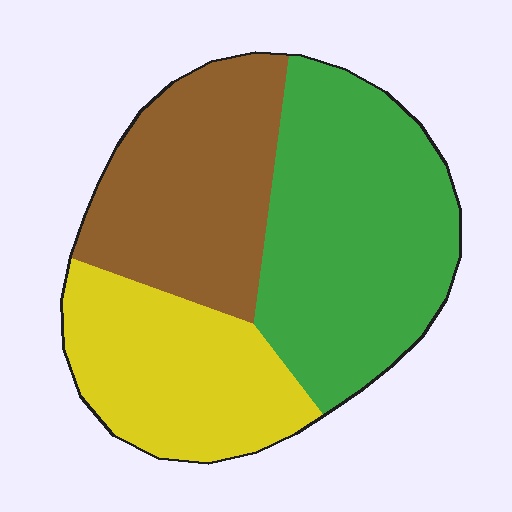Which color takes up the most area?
Green, at roughly 40%.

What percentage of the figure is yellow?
Yellow takes up about one quarter (1/4) of the figure.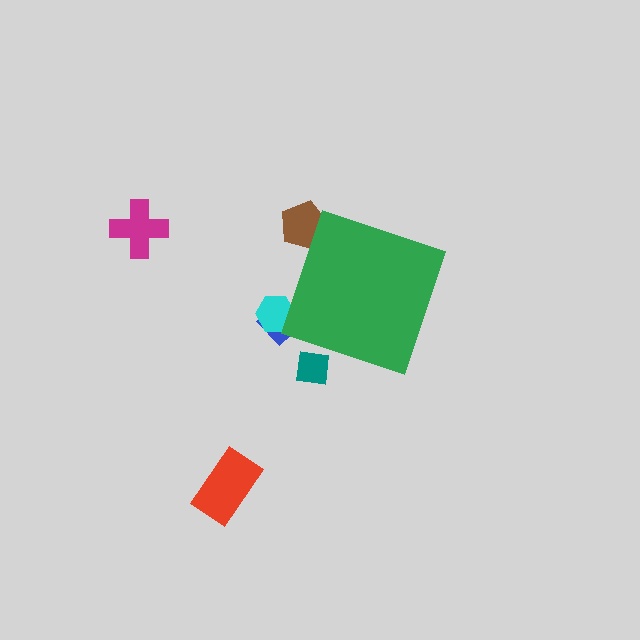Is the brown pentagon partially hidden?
Yes, the brown pentagon is partially hidden behind the green diamond.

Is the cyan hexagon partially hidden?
Yes, the cyan hexagon is partially hidden behind the green diamond.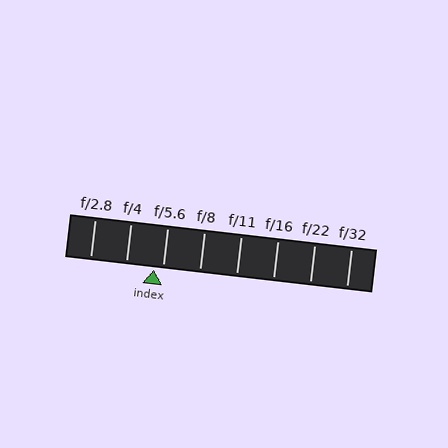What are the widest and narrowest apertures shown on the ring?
The widest aperture shown is f/2.8 and the narrowest is f/32.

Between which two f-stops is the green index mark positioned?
The index mark is between f/4 and f/5.6.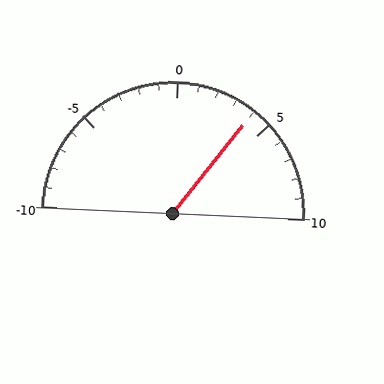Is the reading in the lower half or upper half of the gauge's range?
The reading is in the upper half of the range (-10 to 10).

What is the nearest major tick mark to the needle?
The nearest major tick mark is 5.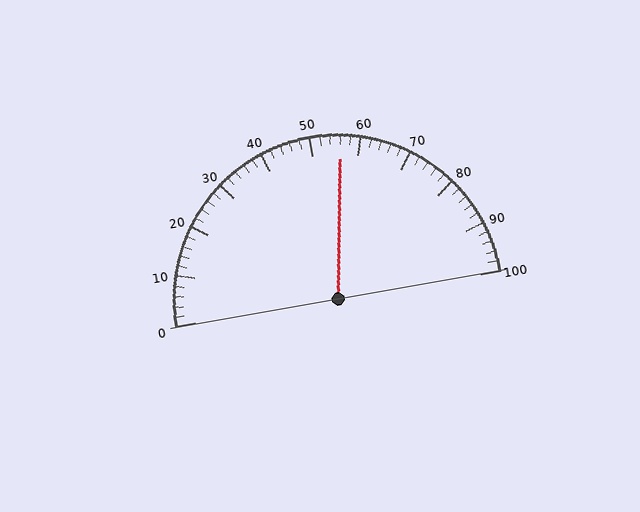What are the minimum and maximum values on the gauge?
The gauge ranges from 0 to 100.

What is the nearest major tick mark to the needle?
The nearest major tick mark is 60.